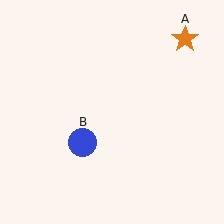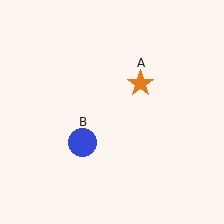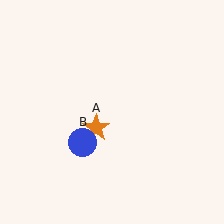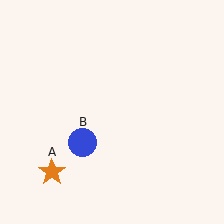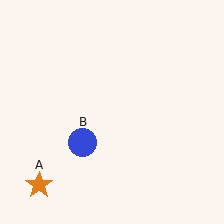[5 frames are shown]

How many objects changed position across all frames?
1 object changed position: orange star (object A).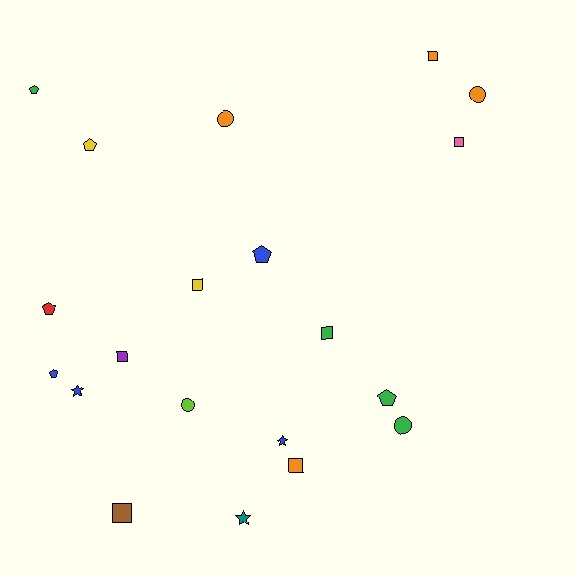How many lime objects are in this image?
There is 1 lime object.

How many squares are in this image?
There are 7 squares.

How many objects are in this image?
There are 20 objects.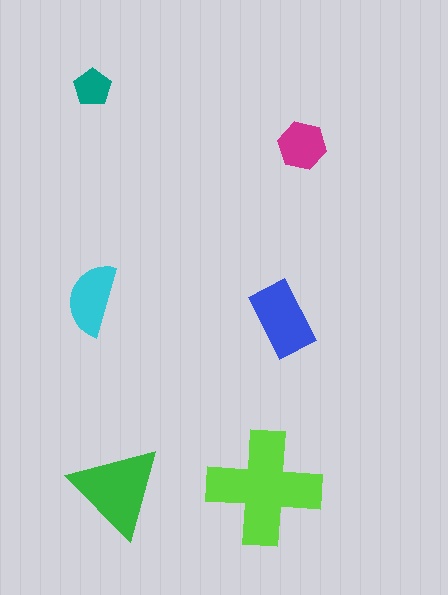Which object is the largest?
The lime cross.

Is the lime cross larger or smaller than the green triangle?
Larger.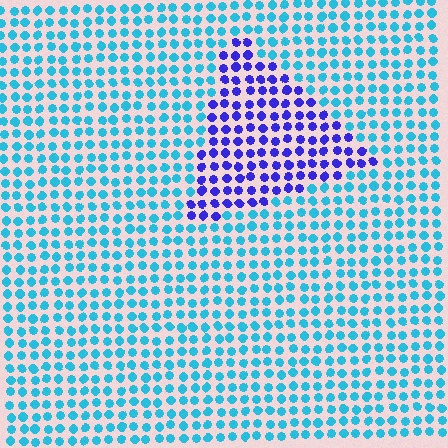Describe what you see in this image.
The image is filled with small cyan elements in a uniform arrangement. A triangle-shaped region is visible where the elements are tinted to a slightly different hue, forming a subtle color boundary.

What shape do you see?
I see a triangle.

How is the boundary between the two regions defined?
The boundary is defined purely by a slight shift in hue (about 55 degrees). Spacing, size, and orientation are identical on both sides.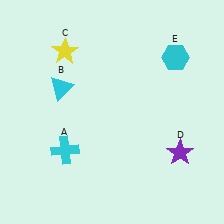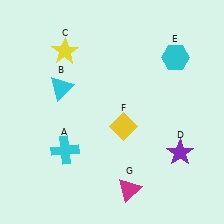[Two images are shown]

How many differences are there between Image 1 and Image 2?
There are 2 differences between the two images.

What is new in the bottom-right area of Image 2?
A magenta triangle (G) was added in the bottom-right area of Image 2.